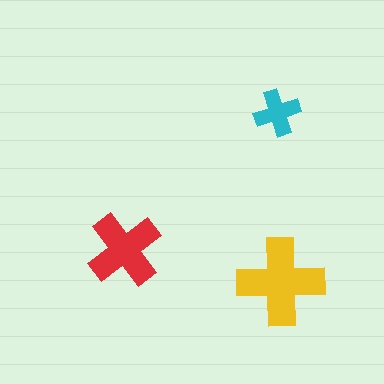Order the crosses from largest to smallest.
the yellow one, the red one, the cyan one.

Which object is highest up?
The cyan cross is topmost.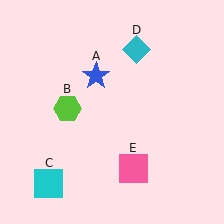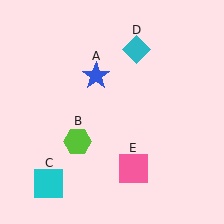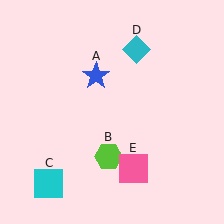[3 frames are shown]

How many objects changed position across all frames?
1 object changed position: lime hexagon (object B).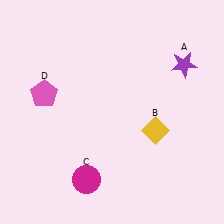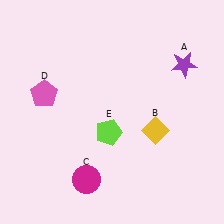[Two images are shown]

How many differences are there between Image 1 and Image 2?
There is 1 difference between the two images.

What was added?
A lime pentagon (E) was added in Image 2.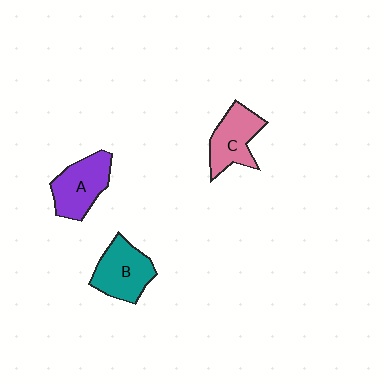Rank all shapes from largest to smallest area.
From largest to smallest: B (teal), A (purple), C (pink).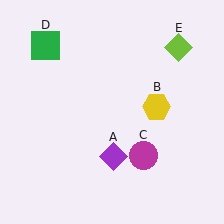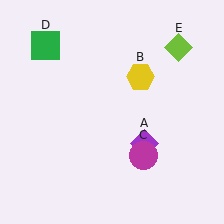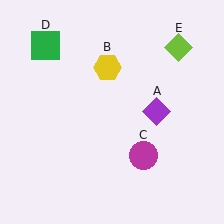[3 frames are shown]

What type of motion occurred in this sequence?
The purple diamond (object A), yellow hexagon (object B) rotated counterclockwise around the center of the scene.